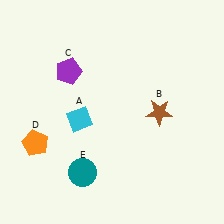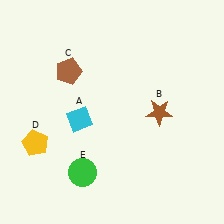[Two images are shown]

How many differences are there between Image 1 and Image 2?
There are 3 differences between the two images.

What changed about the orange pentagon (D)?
In Image 1, D is orange. In Image 2, it changed to yellow.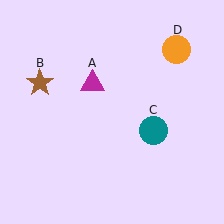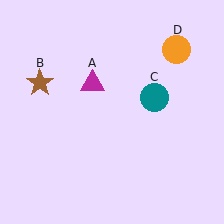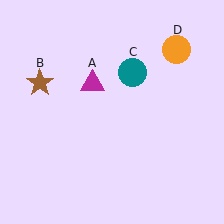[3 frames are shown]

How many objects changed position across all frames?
1 object changed position: teal circle (object C).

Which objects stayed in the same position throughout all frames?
Magenta triangle (object A) and brown star (object B) and orange circle (object D) remained stationary.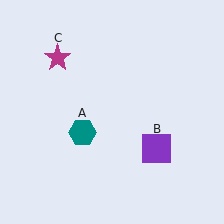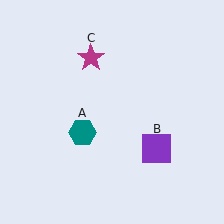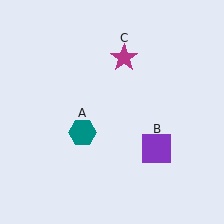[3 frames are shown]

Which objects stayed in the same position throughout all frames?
Teal hexagon (object A) and purple square (object B) remained stationary.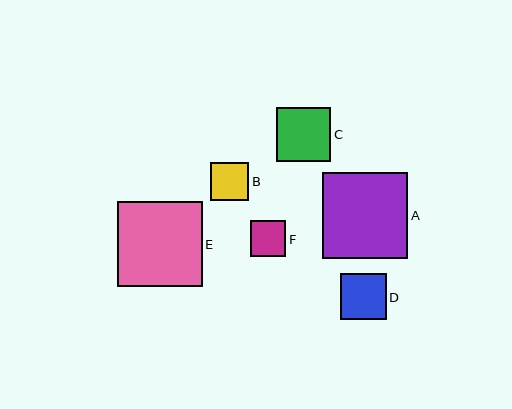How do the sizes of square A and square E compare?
Square A and square E are approximately the same size.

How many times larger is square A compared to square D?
Square A is approximately 1.9 times the size of square D.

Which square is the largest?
Square A is the largest with a size of approximately 86 pixels.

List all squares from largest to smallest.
From largest to smallest: A, E, C, D, B, F.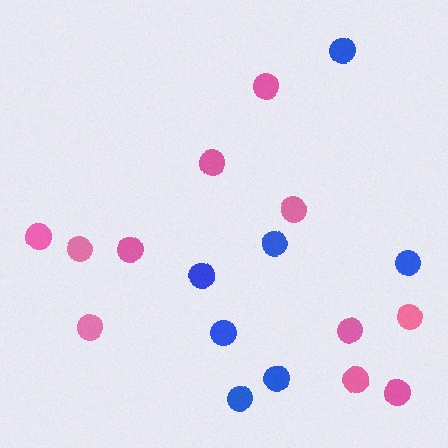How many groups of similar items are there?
There are 2 groups: one group of pink circles (11) and one group of blue circles (7).